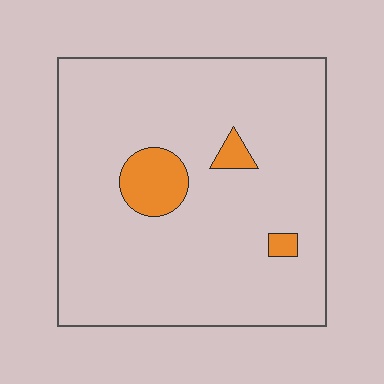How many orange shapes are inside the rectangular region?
3.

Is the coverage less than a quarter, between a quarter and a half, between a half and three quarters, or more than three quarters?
Less than a quarter.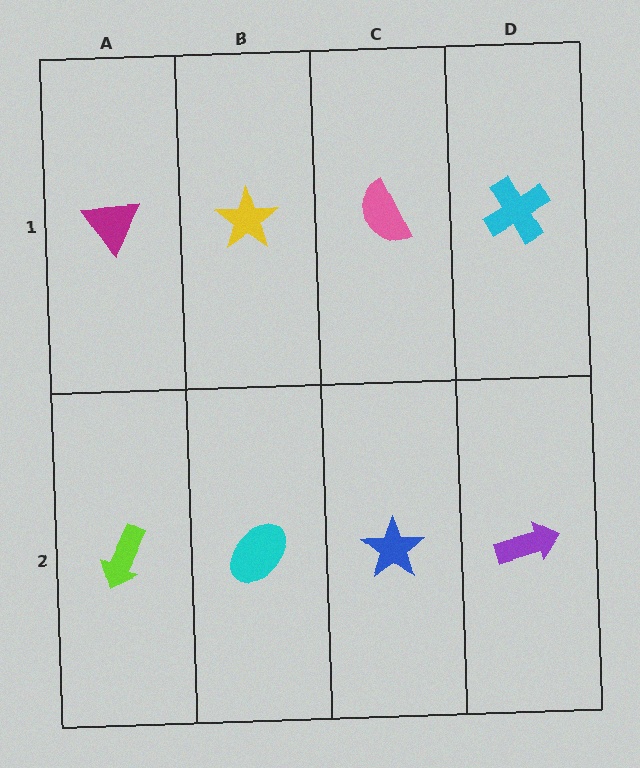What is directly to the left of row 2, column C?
A cyan ellipse.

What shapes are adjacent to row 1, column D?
A purple arrow (row 2, column D), a pink semicircle (row 1, column C).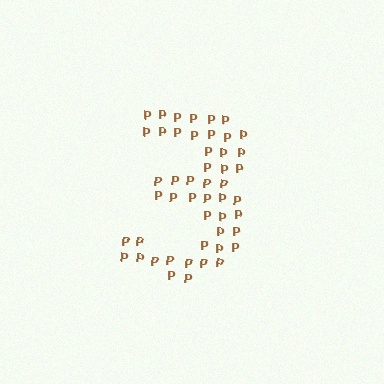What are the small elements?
The small elements are letter P's.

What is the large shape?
The large shape is the digit 3.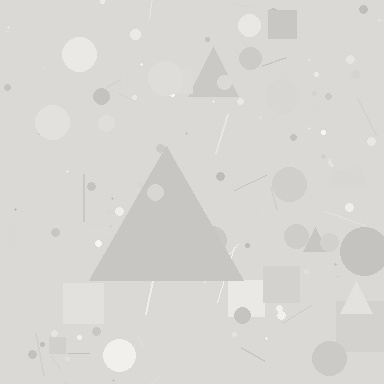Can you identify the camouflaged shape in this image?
The camouflaged shape is a triangle.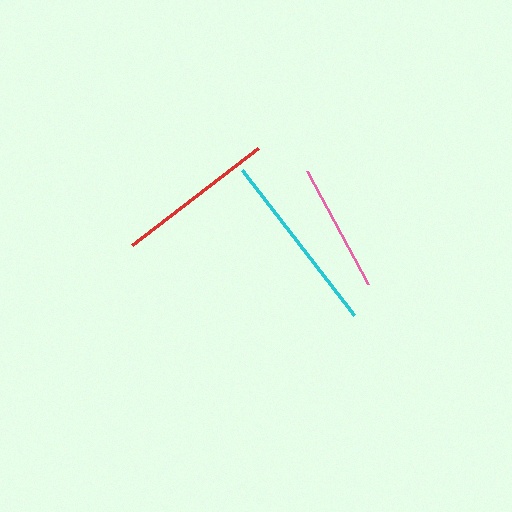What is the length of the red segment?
The red segment is approximately 159 pixels long.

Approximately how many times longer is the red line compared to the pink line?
The red line is approximately 1.2 times the length of the pink line.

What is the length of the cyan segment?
The cyan segment is approximately 183 pixels long.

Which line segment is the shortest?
The pink line is the shortest at approximately 128 pixels.